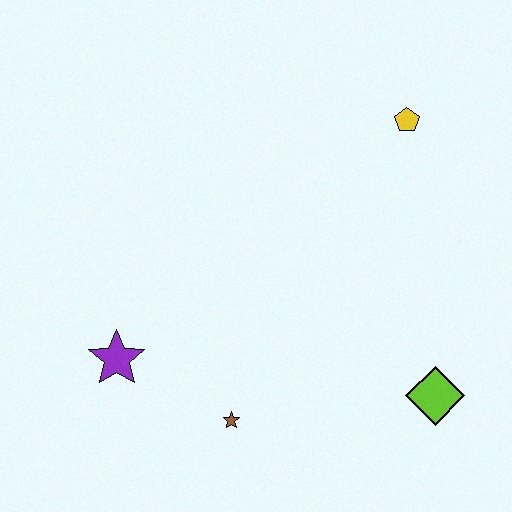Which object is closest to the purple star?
The brown star is closest to the purple star.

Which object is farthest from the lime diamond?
The purple star is farthest from the lime diamond.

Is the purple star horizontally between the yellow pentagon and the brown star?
No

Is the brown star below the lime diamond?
Yes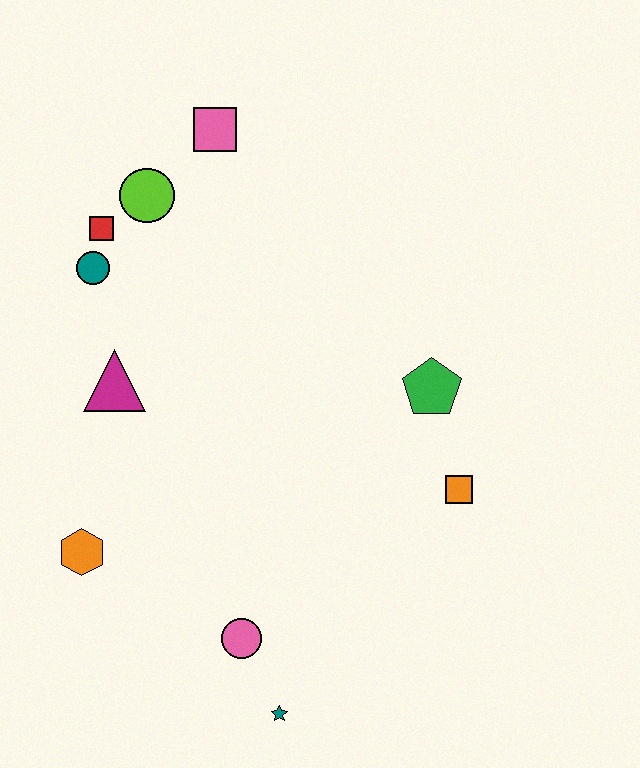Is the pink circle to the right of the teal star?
No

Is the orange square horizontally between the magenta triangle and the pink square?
No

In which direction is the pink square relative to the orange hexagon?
The pink square is above the orange hexagon.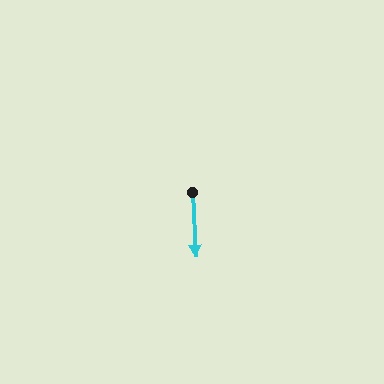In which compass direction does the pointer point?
South.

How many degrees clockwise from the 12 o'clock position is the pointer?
Approximately 177 degrees.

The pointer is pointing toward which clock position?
Roughly 6 o'clock.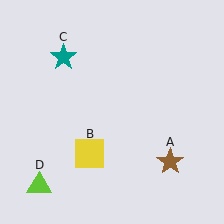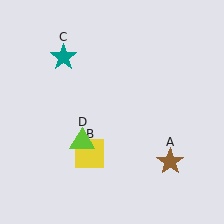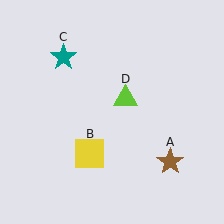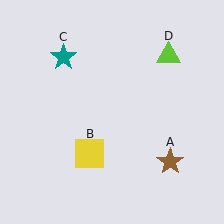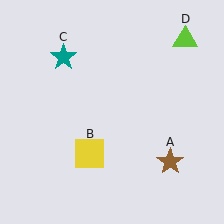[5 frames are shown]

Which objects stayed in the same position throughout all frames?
Brown star (object A) and yellow square (object B) and teal star (object C) remained stationary.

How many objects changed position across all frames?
1 object changed position: lime triangle (object D).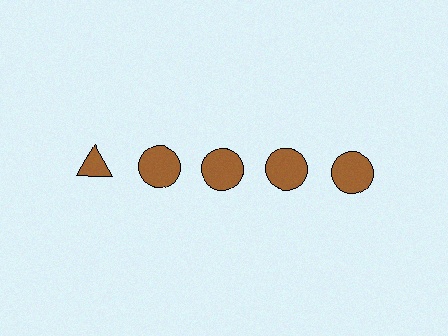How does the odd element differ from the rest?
It has a different shape: triangle instead of circle.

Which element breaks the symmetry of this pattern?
The brown triangle in the top row, leftmost column breaks the symmetry. All other shapes are brown circles.